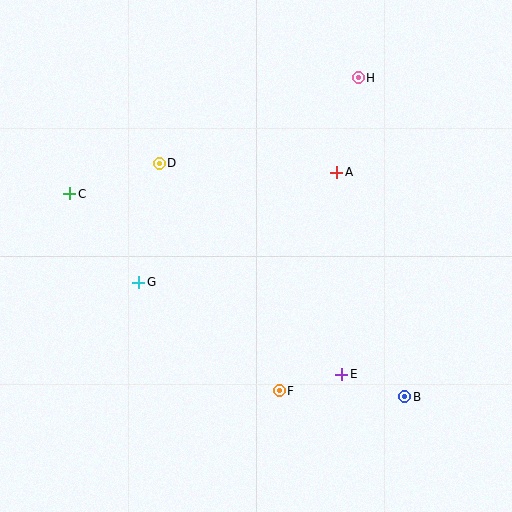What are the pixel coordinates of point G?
Point G is at (139, 282).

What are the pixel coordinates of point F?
Point F is at (279, 391).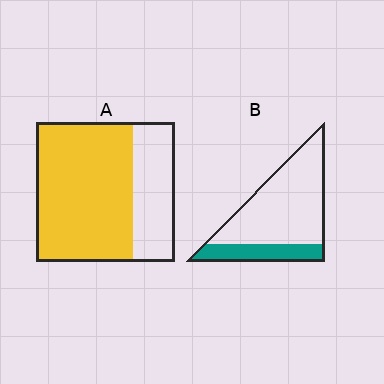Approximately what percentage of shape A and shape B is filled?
A is approximately 70% and B is approximately 25%.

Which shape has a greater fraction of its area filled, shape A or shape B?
Shape A.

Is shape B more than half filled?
No.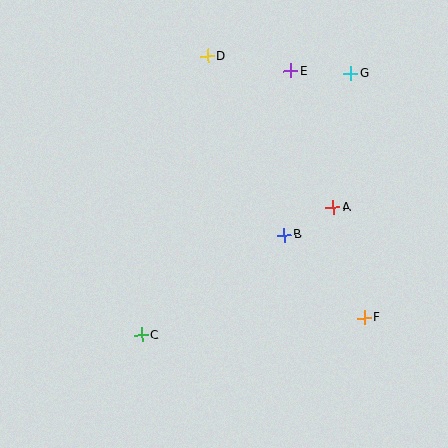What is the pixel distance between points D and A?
The distance between D and A is 196 pixels.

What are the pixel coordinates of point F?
Point F is at (364, 318).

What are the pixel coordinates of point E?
Point E is at (291, 71).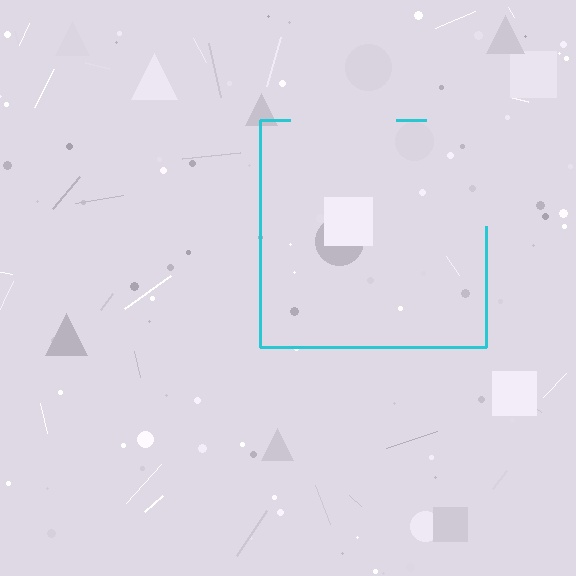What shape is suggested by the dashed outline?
The dashed outline suggests a square.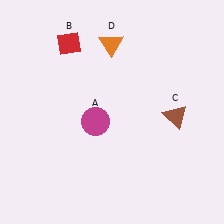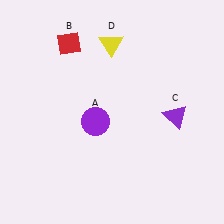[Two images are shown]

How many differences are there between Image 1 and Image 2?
There are 3 differences between the two images.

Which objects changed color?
A changed from magenta to purple. C changed from brown to purple. D changed from orange to yellow.